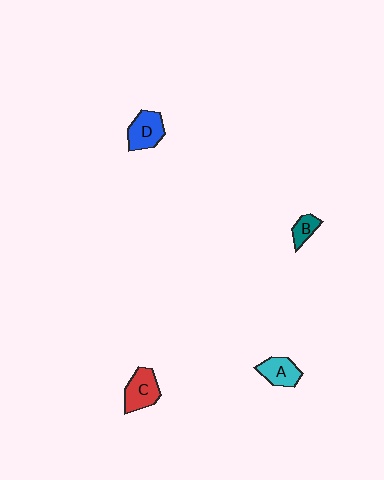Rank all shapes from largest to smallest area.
From largest to smallest: C (red), D (blue), A (cyan), B (teal).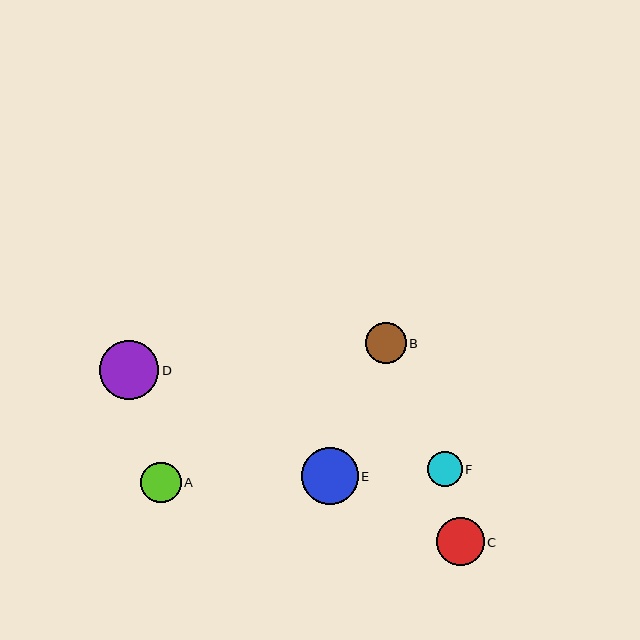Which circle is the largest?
Circle D is the largest with a size of approximately 59 pixels.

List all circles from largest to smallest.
From largest to smallest: D, E, C, B, A, F.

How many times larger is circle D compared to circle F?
Circle D is approximately 1.7 times the size of circle F.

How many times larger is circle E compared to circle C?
Circle E is approximately 1.2 times the size of circle C.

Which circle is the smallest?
Circle F is the smallest with a size of approximately 35 pixels.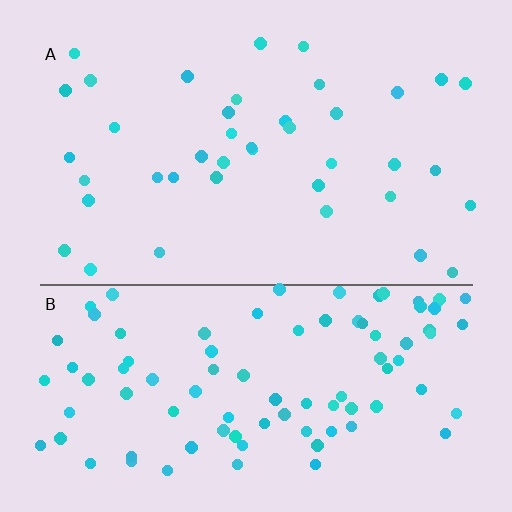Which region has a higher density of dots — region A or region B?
B (the bottom).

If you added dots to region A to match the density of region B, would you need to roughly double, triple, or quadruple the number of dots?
Approximately double.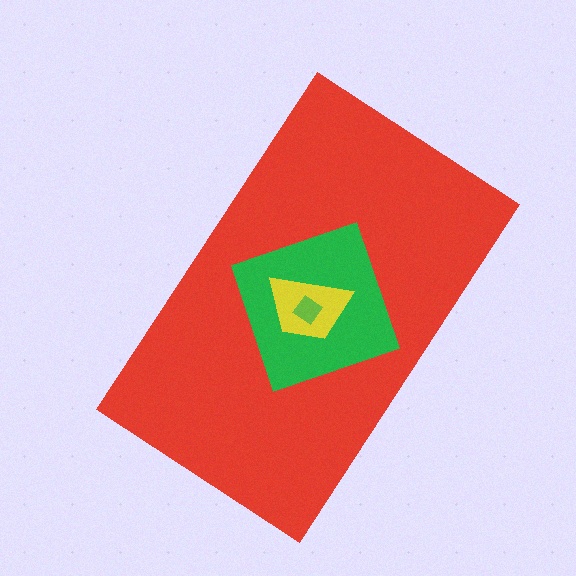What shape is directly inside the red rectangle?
The green diamond.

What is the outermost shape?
The red rectangle.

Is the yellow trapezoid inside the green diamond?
Yes.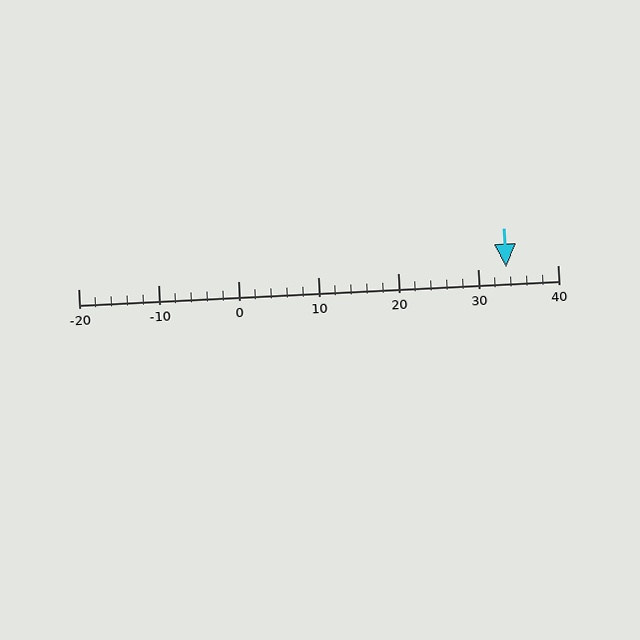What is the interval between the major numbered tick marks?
The major tick marks are spaced 10 units apart.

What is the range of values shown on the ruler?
The ruler shows values from -20 to 40.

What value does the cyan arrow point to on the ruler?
The cyan arrow points to approximately 34.